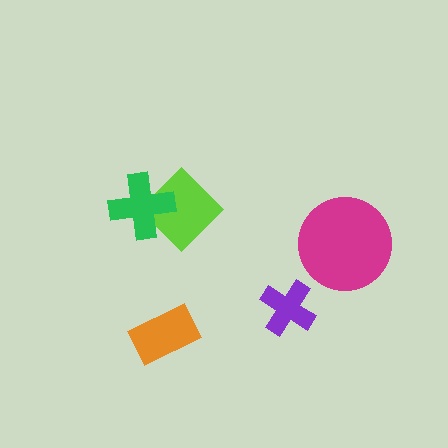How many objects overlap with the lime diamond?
1 object overlaps with the lime diamond.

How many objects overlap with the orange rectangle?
0 objects overlap with the orange rectangle.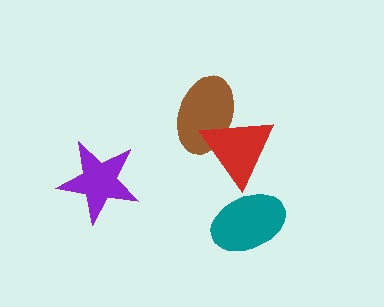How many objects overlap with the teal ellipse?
1 object overlaps with the teal ellipse.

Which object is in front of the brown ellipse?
The red triangle is in front of the brown ellipse.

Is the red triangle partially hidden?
Yes, it is partially covered by another shape.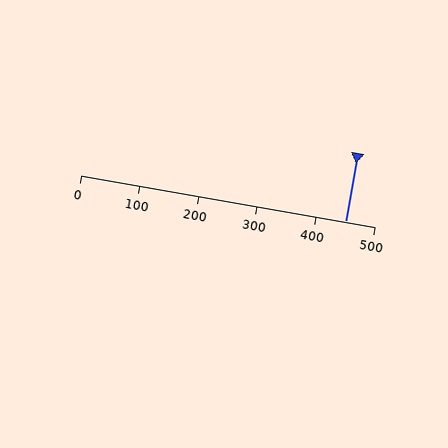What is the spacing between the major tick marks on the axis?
The major ticks are spaced 100 apart.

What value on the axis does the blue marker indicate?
The marker indicates approximately 450.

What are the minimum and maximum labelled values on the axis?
The axis runs from 0 to 500.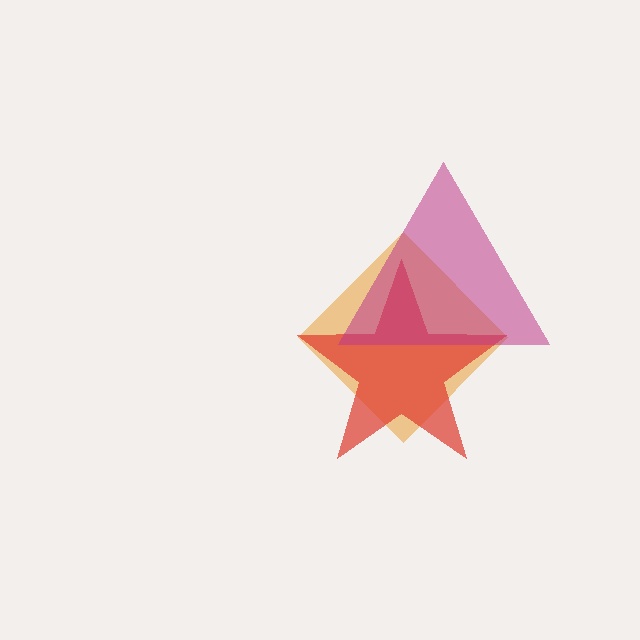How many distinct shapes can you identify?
There are 3 distinct shapes: an orange diamond, a red star, a magenta triangle.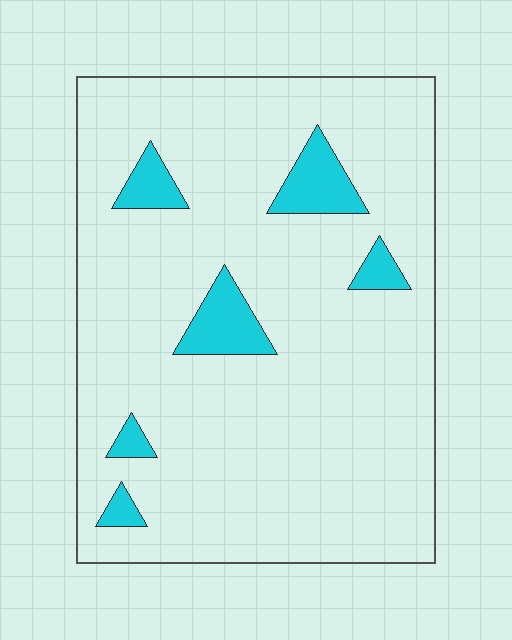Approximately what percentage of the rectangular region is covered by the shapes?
Approximately 10%.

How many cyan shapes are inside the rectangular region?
6.